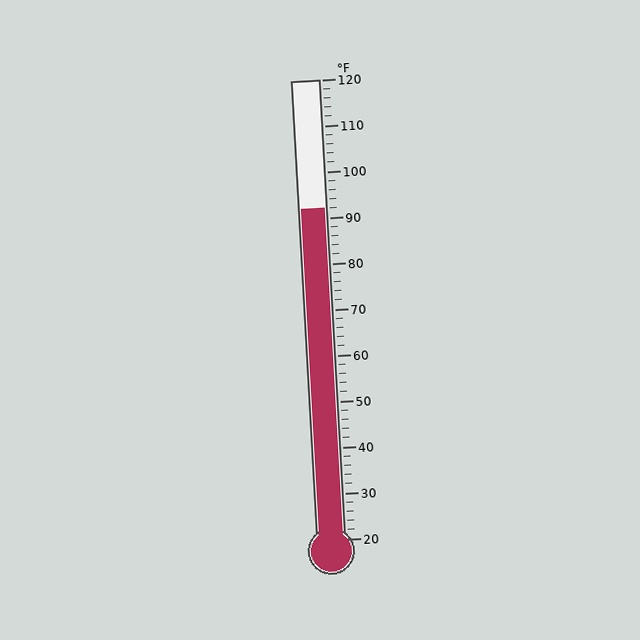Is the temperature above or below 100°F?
The temperature is below 100°F.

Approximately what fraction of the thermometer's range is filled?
The thermometer is filled to approximately 70% of its range.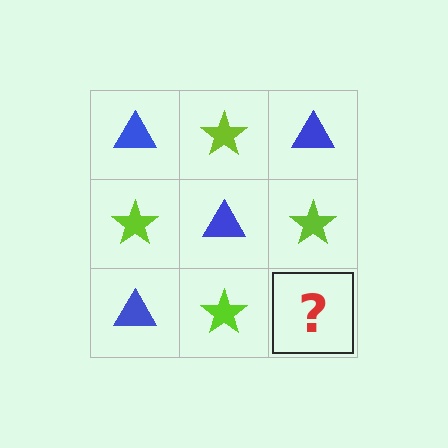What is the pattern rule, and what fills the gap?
The rule is that it alternates blue triangle and lime star in a checkerboard pattern. The gap should be filled with a blue triangle.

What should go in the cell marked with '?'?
The missing cell should contain a blue triangle.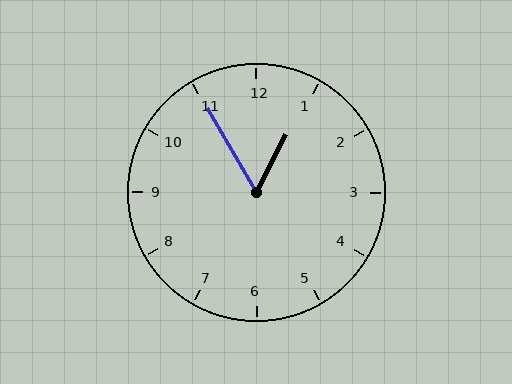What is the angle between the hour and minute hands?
Approximately 58 degrees.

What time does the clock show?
12:55.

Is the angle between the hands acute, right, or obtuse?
It is acute.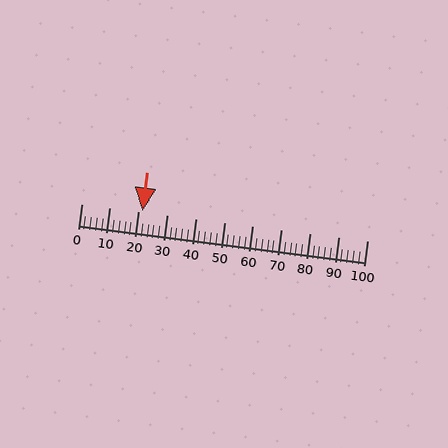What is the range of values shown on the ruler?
The ruler shows values from 0 to 100.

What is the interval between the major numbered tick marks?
The major tick marks are spaced 10 units apart.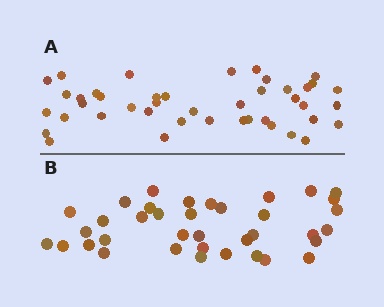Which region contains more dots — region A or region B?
Region A (the top region) has more dots.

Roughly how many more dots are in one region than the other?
Region A has about 6 more dots than region B.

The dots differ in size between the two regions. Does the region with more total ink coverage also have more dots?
No. Region B has more total ink coverage because its dots are larger, but region A actually contains more individual dots. Total area can be misleading — the number of items is what matters here.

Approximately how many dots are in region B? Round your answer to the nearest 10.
About 40 dots. (The exact count is 37, which rounds to 40.)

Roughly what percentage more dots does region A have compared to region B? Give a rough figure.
About 15% more.